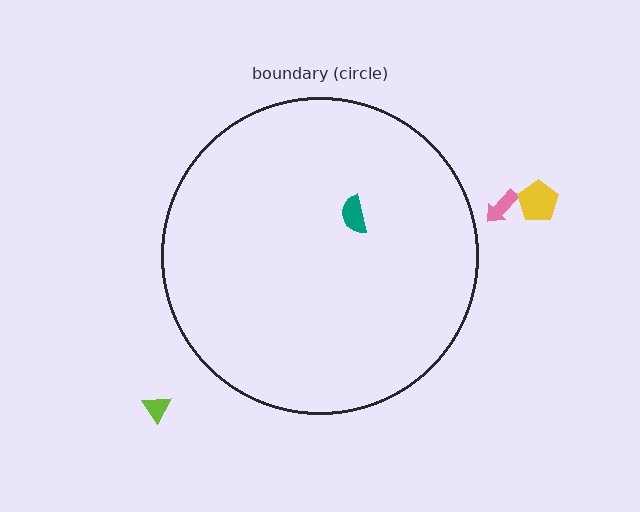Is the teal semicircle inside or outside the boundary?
Inside.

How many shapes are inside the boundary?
1 inside, 3 outside.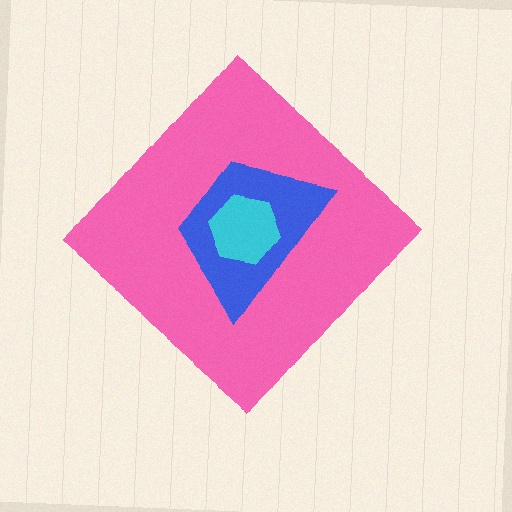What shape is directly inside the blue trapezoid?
The cyan hexagon.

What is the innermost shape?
The cyan hexagon.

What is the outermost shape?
The pink diamond.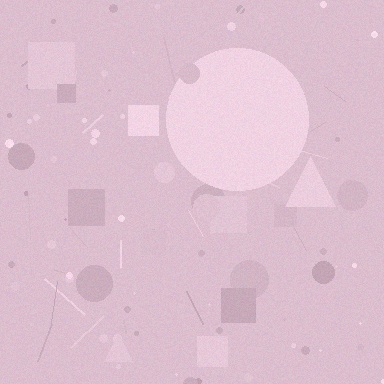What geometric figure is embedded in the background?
A circle is embedded in the background.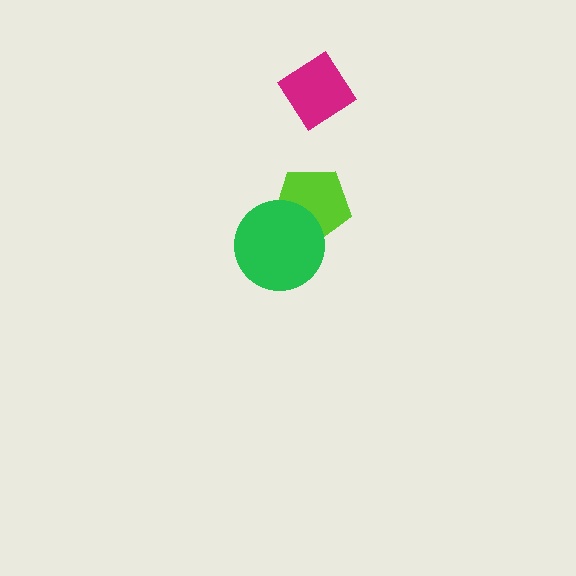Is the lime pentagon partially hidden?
Yes, it is partially covered by another shape.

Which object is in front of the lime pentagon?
The green circle is in front of the lime pentagon.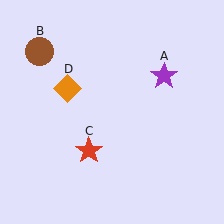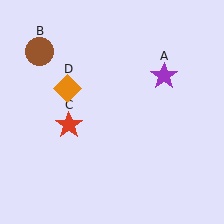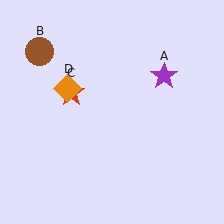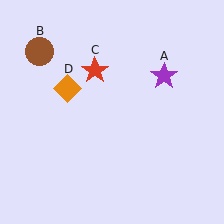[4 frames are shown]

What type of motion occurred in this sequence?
The red star (object C) rotated clockwise around the center of the scene.